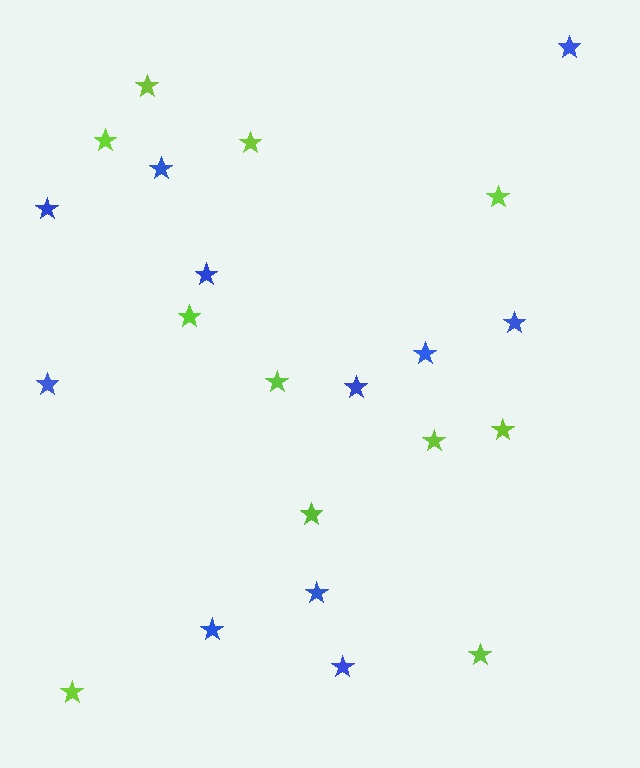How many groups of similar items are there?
There are 2 groups: one group of lime stars (11) and one group of blue stars (11).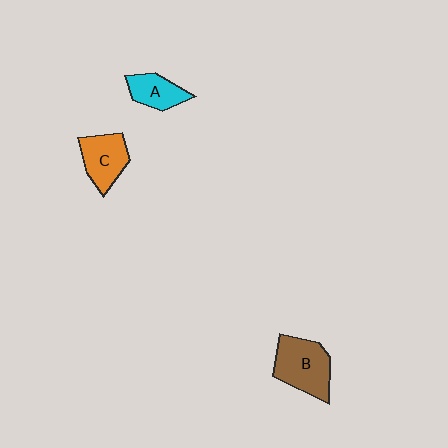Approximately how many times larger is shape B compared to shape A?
Approximately 1.7 times.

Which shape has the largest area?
Shape B (brown).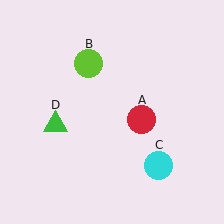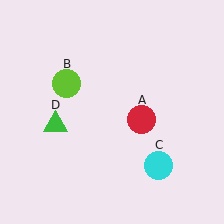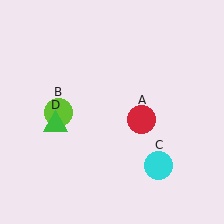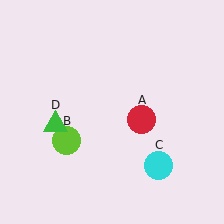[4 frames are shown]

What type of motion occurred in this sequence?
The lime circle (object B) rotated counterclockwise around the center of the scene.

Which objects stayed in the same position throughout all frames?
Red circle (object A) and cyan circle (object C) and green triangle (object D) remained stationary.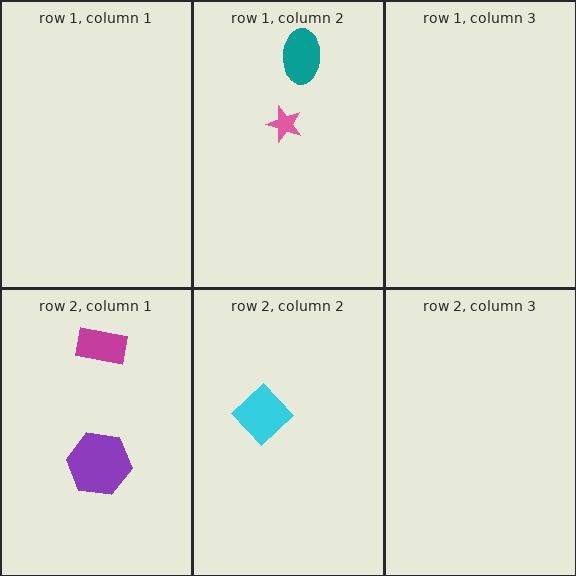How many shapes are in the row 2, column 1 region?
2.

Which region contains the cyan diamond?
The row 2, column 2 region.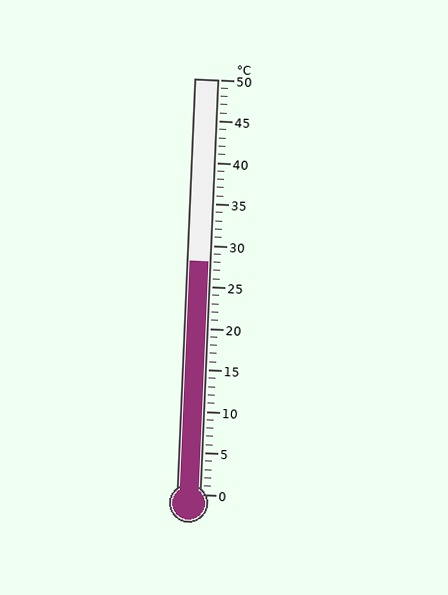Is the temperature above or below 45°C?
The temperature is below 45°C.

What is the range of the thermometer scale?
The thermometer scale ranges from 0°C to 50°C.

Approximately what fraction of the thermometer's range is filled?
The thermometer is filled to approximately 55% of its range.